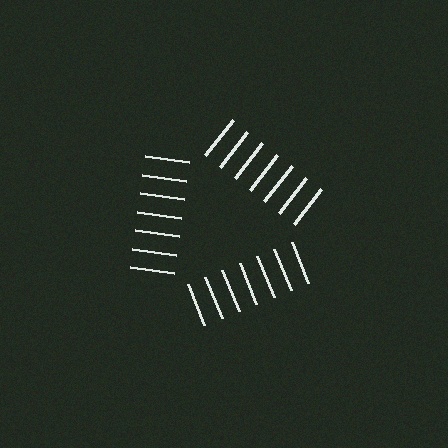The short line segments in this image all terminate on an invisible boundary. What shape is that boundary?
An illusory triangle — the line segments terminate on its edges but no continuous stroke is drawn.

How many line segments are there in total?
21 — 7 along each of the 3 edges.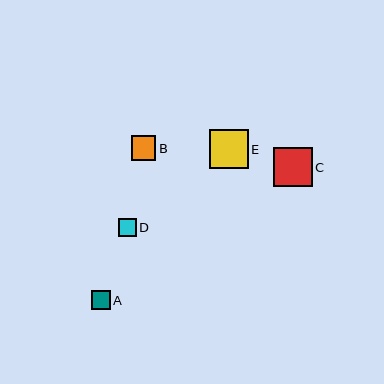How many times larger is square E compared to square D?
Square E is approximately 2.2 times the size of square D.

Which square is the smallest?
Square D is the smallest with a size of approximately 18 pixels.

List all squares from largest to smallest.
From largest to smallest: C, E, B, A, D.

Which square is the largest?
Square C is the largest with a size of approximately 39 pixels.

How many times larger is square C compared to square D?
Square C is approximately 2.2 times the size of square D.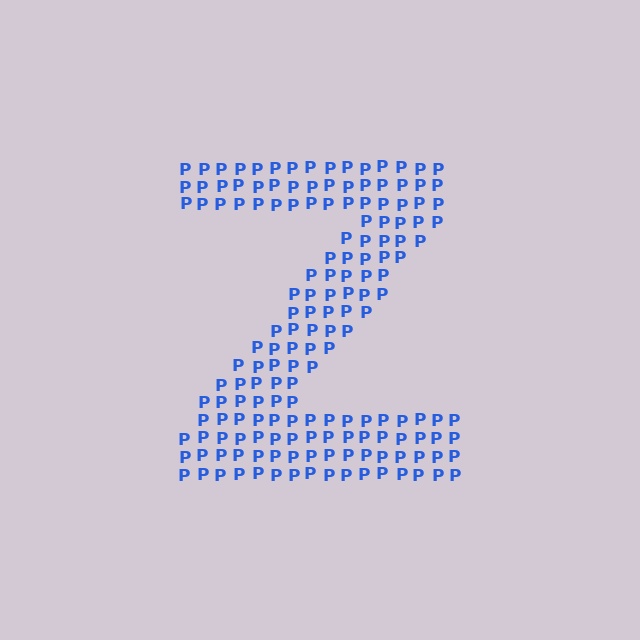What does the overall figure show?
The overall figure shows the letter Z.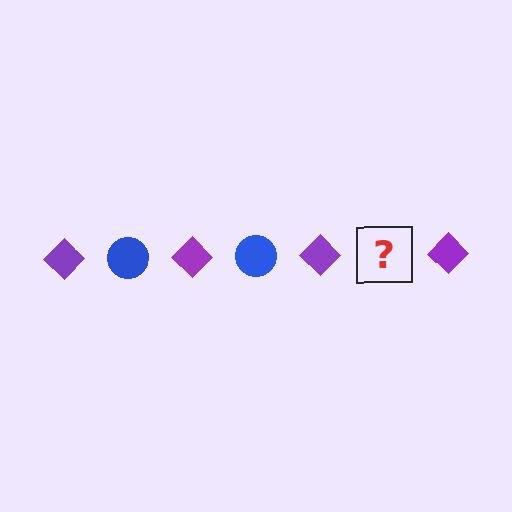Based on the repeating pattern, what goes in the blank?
The blank should be a blue circle.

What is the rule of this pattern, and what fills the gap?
The rule is that the pattern alternates between purple diamond and blue circle. The gap should be filled with a blue circle.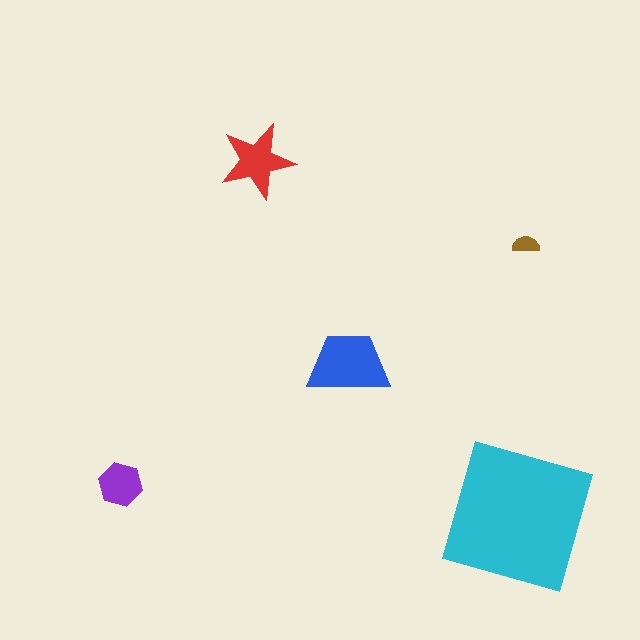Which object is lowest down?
The cyan square is bottommost.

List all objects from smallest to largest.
The brown semicircle, the purple hexagon, the red star, the blue trapezoid, the cyan square.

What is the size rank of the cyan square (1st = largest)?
1st.